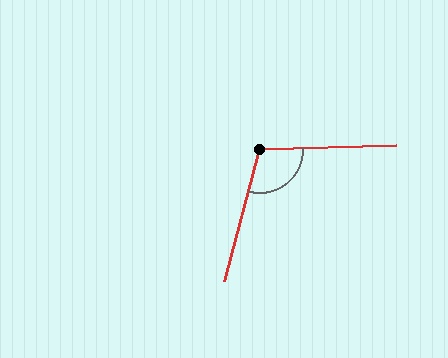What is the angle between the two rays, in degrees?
Approximately 107 degrees.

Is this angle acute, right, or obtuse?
It is obtuse.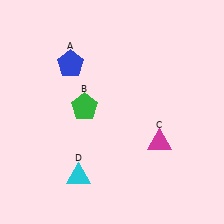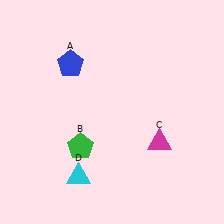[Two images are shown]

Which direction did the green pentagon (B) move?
The green pentagon (B) moved down.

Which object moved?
The green pentagon (B) moved down.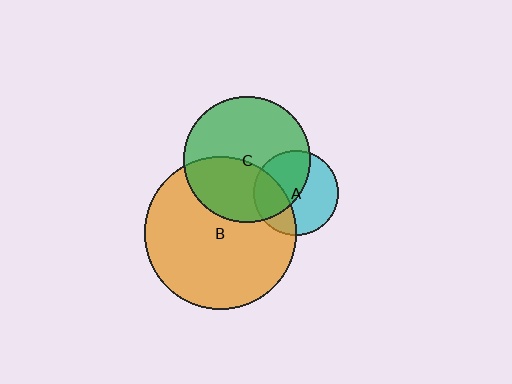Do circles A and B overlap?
Yes.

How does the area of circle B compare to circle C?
Approximately 1.5 times.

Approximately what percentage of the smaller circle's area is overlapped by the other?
Approximately 30%.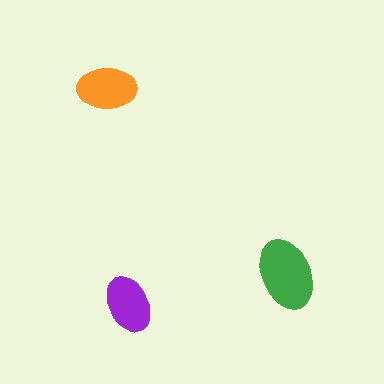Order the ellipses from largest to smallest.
the green one, the orange one, the purple one.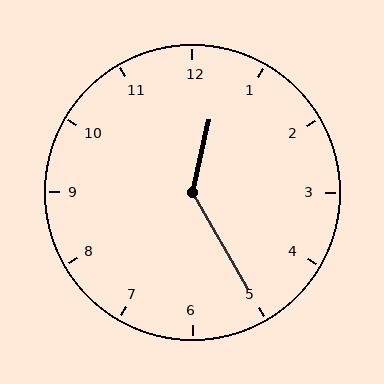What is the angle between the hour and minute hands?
Approximately 138 degrees.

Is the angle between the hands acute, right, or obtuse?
It is obtuse.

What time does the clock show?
12:25.